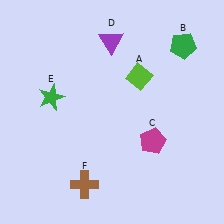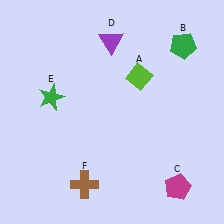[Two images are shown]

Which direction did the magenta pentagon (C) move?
The magenta pentagon (C) moved down.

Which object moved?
The magenta pentagon (C) moved down.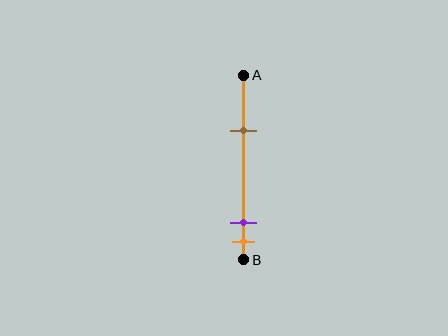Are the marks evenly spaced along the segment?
No, the marks are not evenly spaced.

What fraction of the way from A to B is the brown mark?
The brown mark is approximately 30% (0.3) of the way from A to B.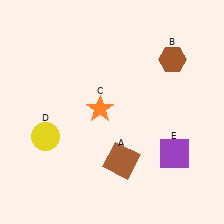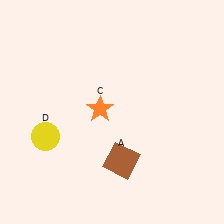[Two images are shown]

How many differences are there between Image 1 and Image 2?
There are 2 differences between the two images.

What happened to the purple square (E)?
The purple square (E) was removed in Image 2. It was in the bottom-right area of Image 1.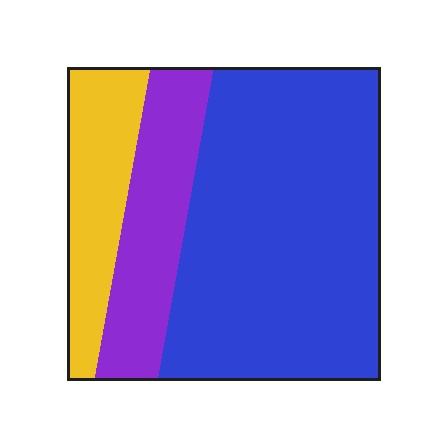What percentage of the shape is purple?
Purple takes up less than a quarter of the shape.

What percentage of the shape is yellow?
Yellow takes up about one sixth (1/6) of the shape.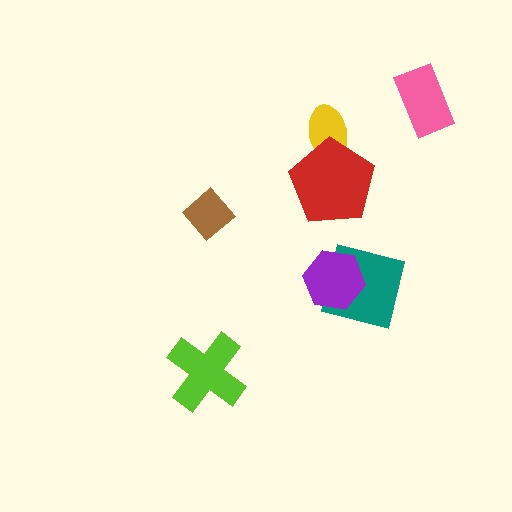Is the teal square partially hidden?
Yes, it is partially covered by another shape.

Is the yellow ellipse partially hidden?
Yes, it is partially covered by another shape.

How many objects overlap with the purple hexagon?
1 object overlaps with the purple hexagon.